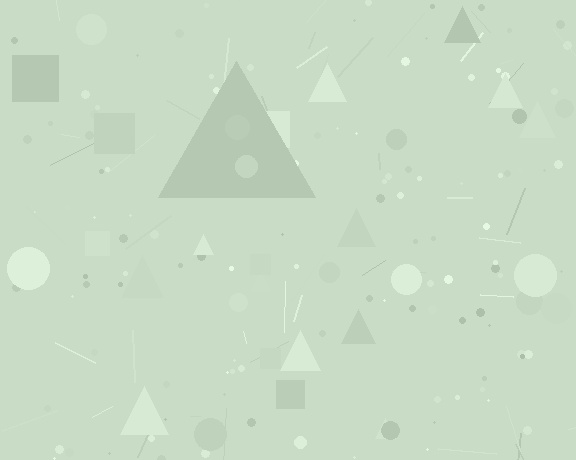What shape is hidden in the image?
A triangle is hidden in the image.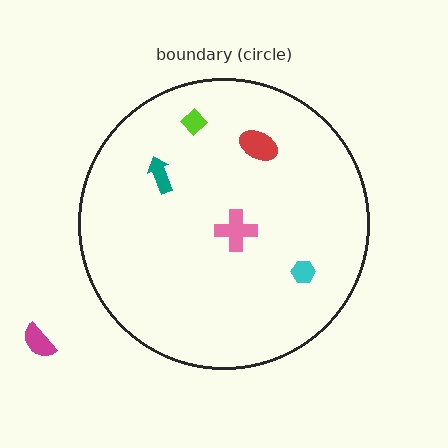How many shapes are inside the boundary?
5 inside, 1 outside.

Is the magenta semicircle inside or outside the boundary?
Outside.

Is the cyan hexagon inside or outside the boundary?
Inside.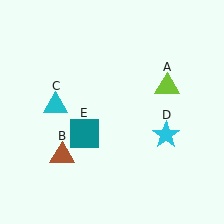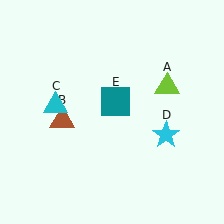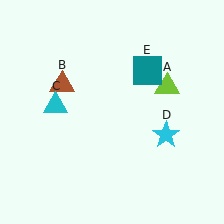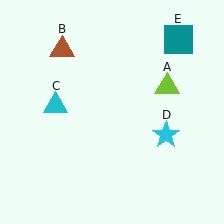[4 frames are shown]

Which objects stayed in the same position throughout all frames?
Lime triangle (object A) and cyan triangle (object C) and cyan star (object D) remained stationary.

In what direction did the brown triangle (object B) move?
The brown triangle (object B) moved up.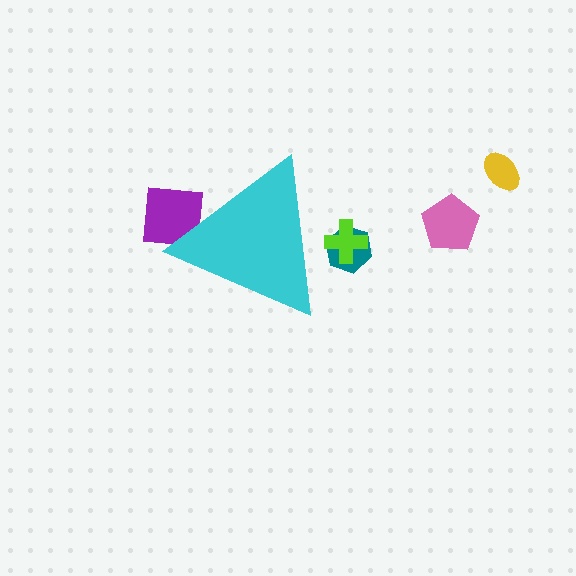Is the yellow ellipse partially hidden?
No, the yellow ellipse is fully visible.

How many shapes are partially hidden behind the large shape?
3 shapes are partially hidden.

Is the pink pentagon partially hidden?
No, the pink pentagon is fully visible.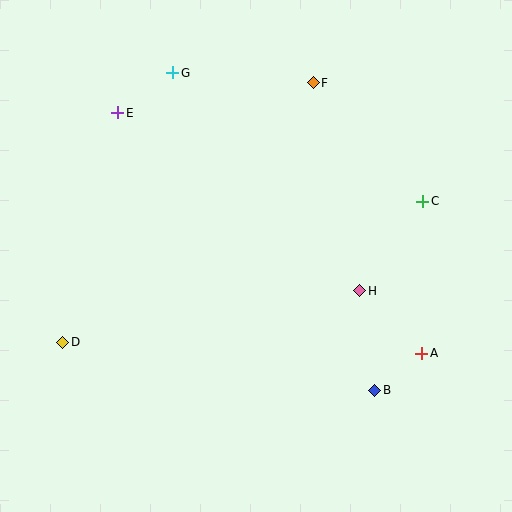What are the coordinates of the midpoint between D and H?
The midpoint between D and H is at (211, 316).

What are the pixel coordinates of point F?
Point F is at (313, 83).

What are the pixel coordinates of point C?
Point C is at (423, 201).